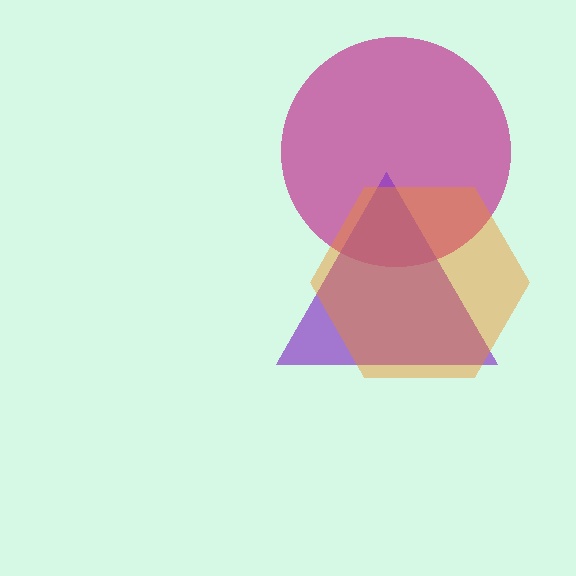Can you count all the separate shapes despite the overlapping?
Yes, there are 3 separate shapes.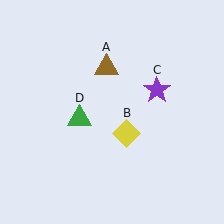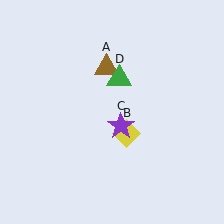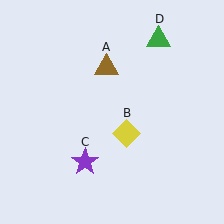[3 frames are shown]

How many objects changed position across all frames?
2 objects changed position: purple star (object C), green triangle (object D).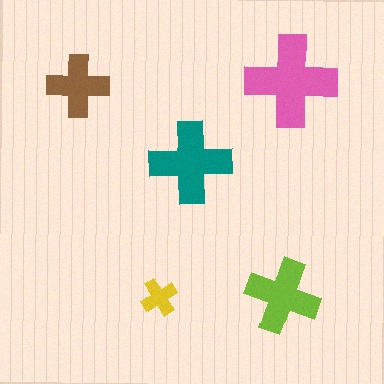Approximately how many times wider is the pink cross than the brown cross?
About 1.5 times wider.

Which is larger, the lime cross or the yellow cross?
The lime one.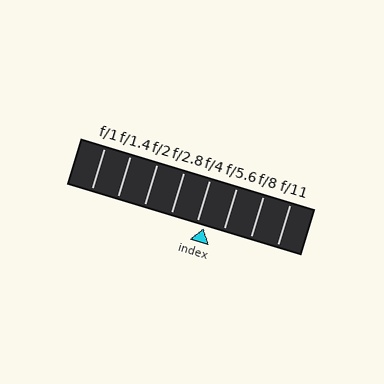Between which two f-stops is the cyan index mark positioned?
The index mark is between f/4 and f/5.6.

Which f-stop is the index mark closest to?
The index mark is closest to f/4.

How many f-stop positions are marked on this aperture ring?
There are 8 f-stop positions marked.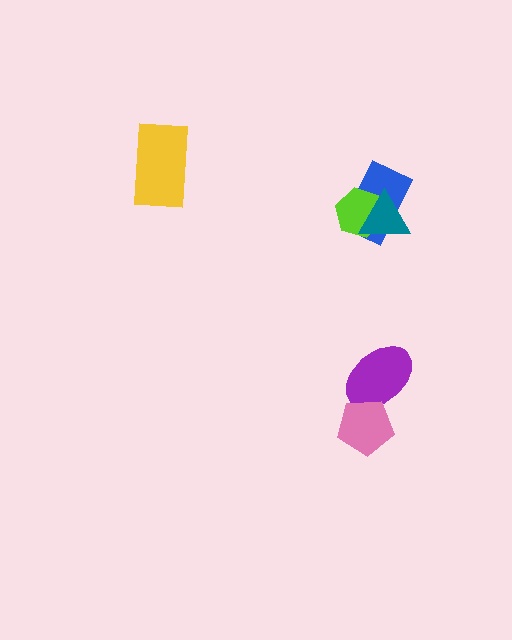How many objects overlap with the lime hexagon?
2 objects overlap with the lime hexagon.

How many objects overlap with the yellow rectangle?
0 objects overlap with the yellow rectangle.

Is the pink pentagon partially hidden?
No, no other shape covers it.